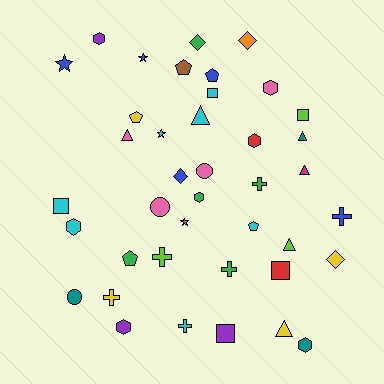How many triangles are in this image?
There are 6 triangles.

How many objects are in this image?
There are 40 objects.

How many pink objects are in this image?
There are 4 pink objects.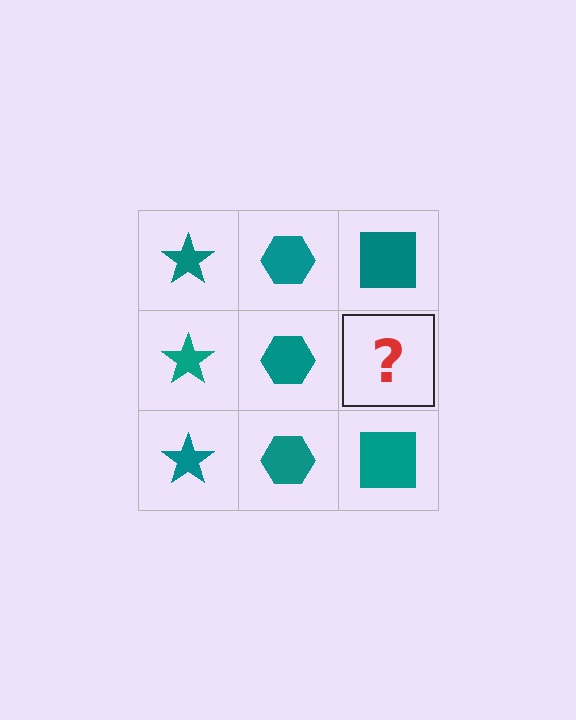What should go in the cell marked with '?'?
The missing cell should contain a teal square.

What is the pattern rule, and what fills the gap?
The rule is that each column has a consistent shape. The gap should be filled with a teal square.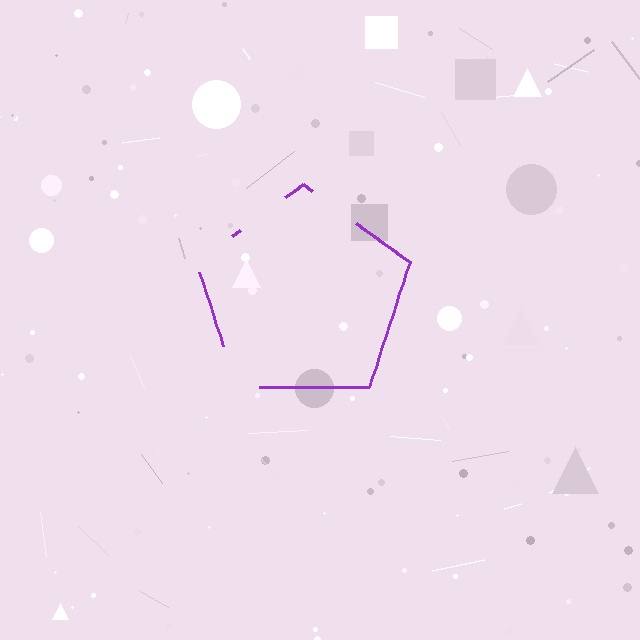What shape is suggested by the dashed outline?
The dashed outline suggests a pentagon.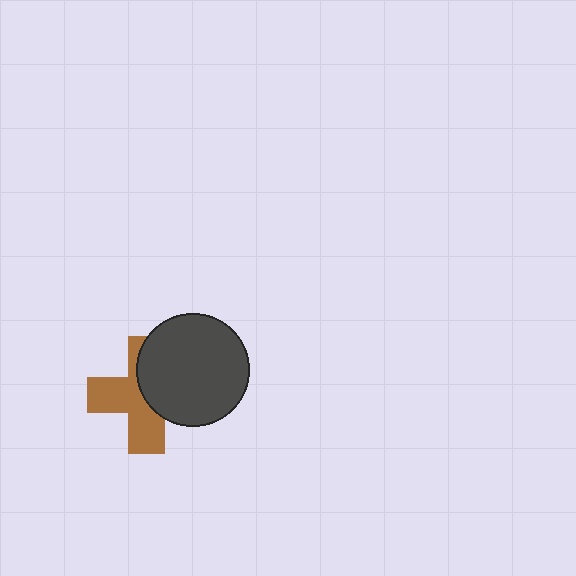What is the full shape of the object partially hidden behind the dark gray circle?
The partially hidden object is a brown cross.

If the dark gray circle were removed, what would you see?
You would see the complete brown cross.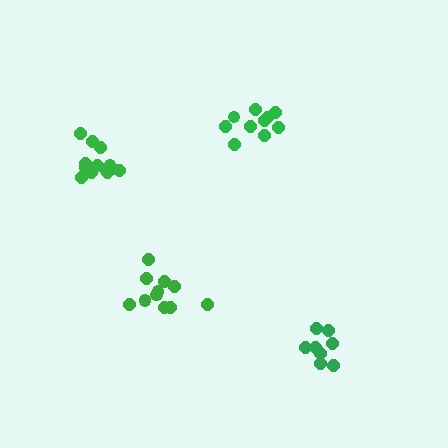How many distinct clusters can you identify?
There are 4 distinct clusters.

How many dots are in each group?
Group 1: 11 dots, Group 2: 8 dots, Group 3: 10 dots, Group 4: 13 dots (42 total).